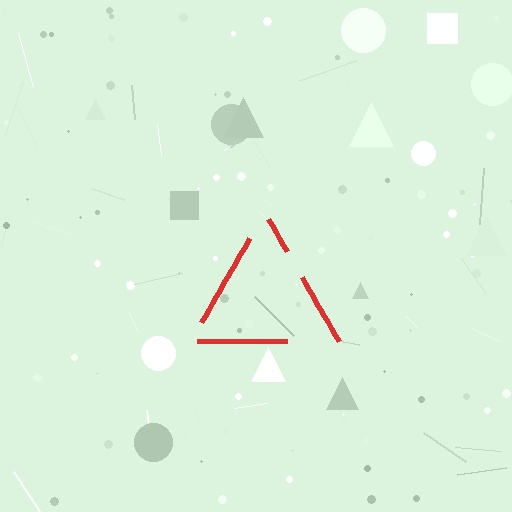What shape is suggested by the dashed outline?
The dashed outline suggests a triangle.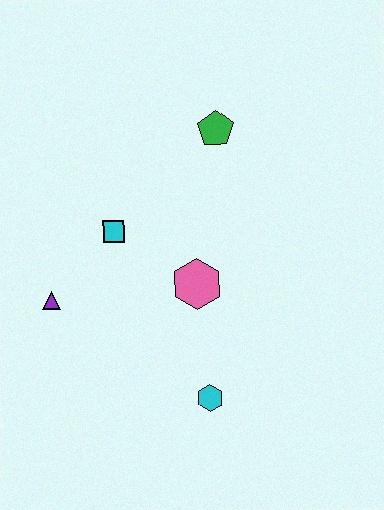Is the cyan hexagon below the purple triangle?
Yes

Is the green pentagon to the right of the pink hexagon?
Yes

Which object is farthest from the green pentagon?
The cyan hexagon is farthest from the green pentagon.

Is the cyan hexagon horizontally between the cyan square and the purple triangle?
No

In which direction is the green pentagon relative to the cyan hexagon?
The green pentagon is above the cyan hexagon.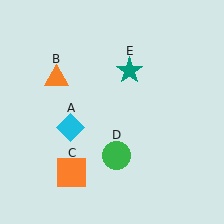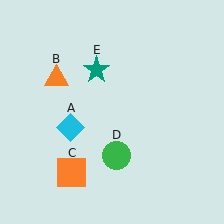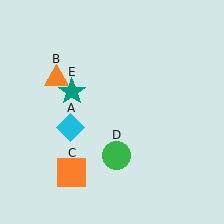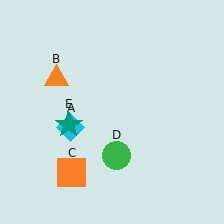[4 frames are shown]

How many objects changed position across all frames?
1 object changed position: teal star (object E).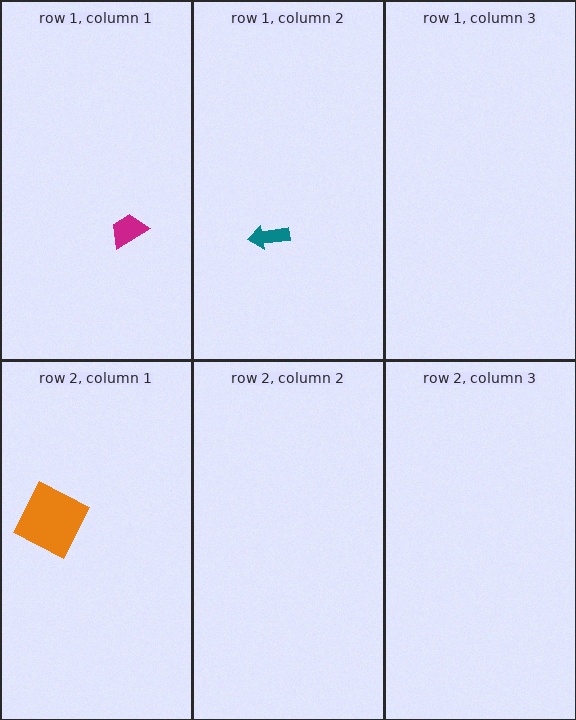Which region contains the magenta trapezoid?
The row 1, column 1 region.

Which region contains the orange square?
The row 2, column 1 region.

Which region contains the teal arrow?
The row 1, column 2 region.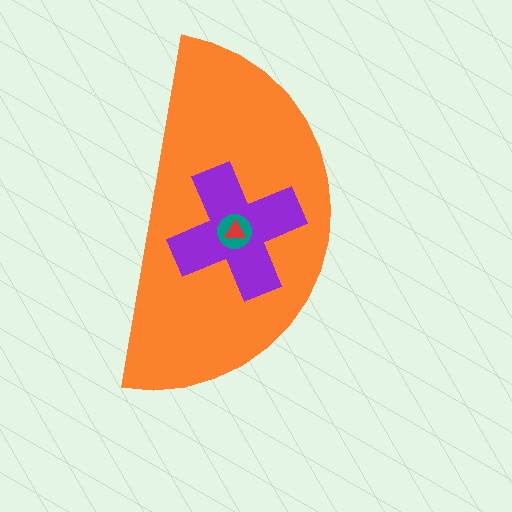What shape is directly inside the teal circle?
The red triangle.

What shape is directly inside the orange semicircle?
The purple cross.